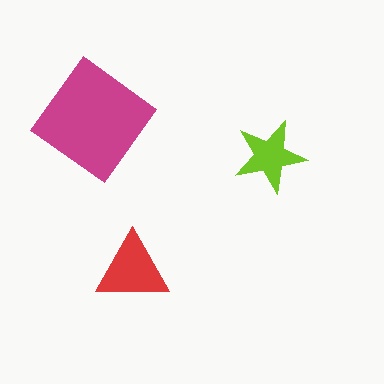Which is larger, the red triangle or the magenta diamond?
The magenta diamond.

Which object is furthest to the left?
The magenta diamond is leftmost.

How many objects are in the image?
There are 3 objects in the image.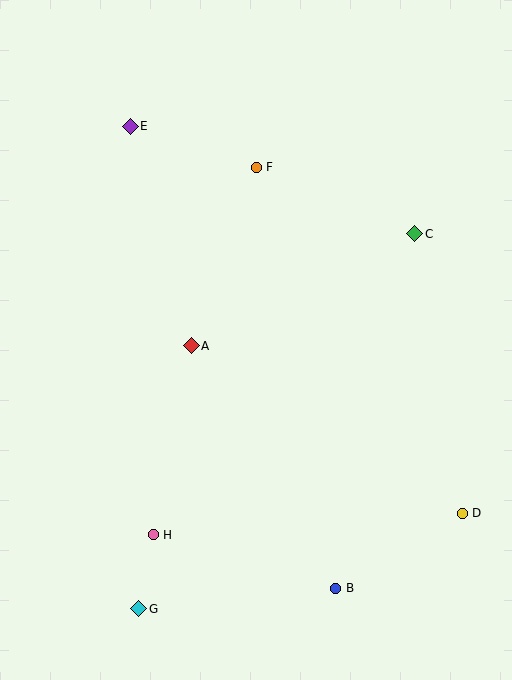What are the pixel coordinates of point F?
Point F is at (256, 167).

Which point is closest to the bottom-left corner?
Point G is closest to the bottom-left corner.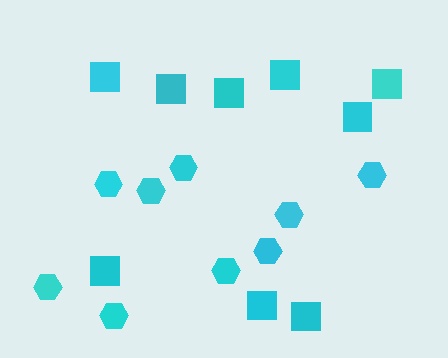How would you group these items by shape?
There are 2 groups: one group of hexagons (9) and one group of squares (9).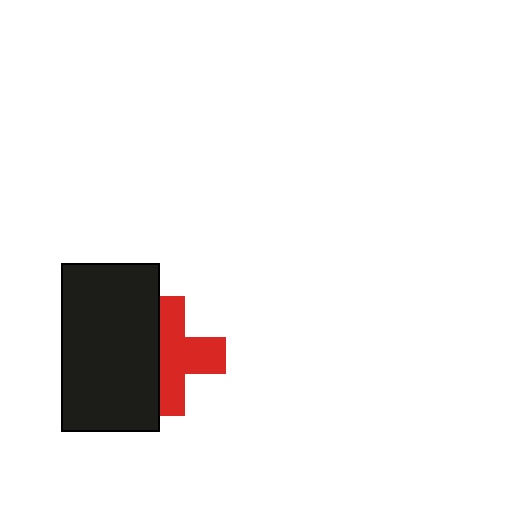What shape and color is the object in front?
The object in front is a black rectangle.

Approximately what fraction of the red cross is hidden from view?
Roughly 39% of the red cross is hidden behind the black rectangle.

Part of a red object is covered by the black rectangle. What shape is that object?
It is a cross.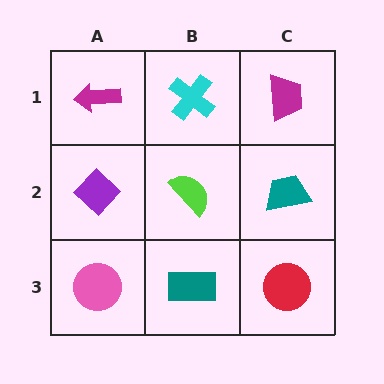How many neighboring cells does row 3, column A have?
2.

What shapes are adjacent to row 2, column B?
A cyan cross (row 1, column B), a teal rectangle (row 3, column B), a purple diamond (row 2, column A), a teal trapezoid (row 2, column C).